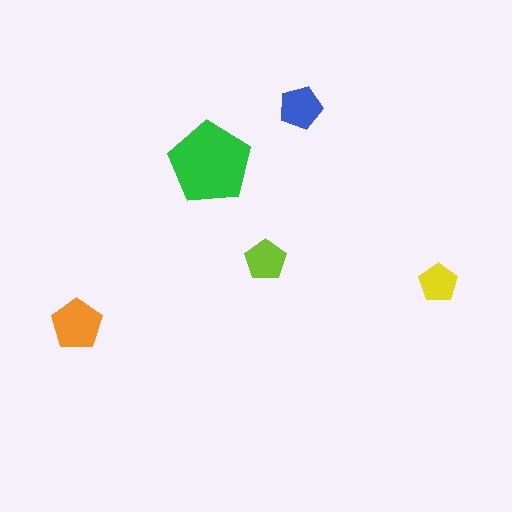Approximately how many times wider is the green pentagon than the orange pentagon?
About 1.5 times wider.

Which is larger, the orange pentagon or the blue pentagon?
The orange one.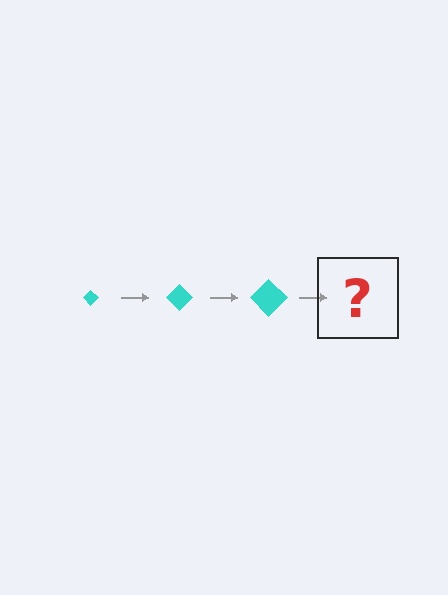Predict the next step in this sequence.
The next step is a cyan diamond, larger than the previous one.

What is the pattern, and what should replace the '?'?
The pattern is that the diamond gets progressively larger each step. The '?' should be a cyan diamond, larger than the previous one.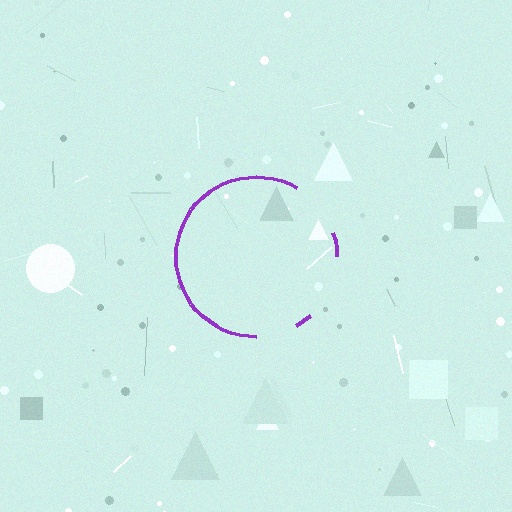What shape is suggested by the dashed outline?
The dashed outline suggests a circle.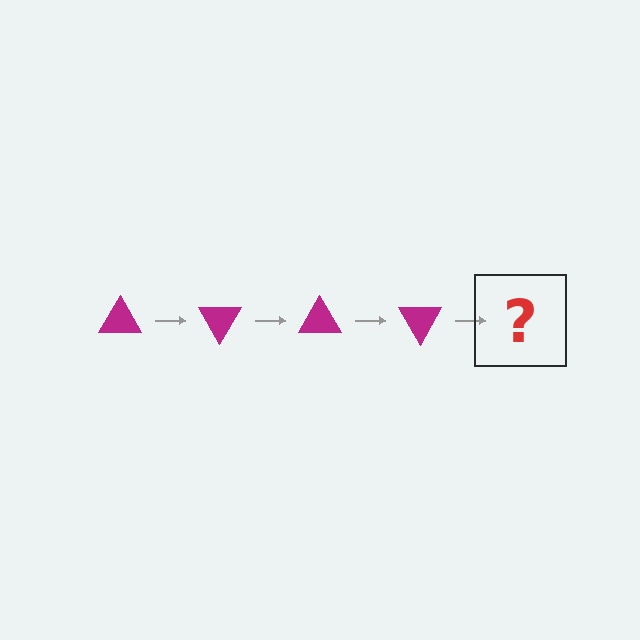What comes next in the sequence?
The next element should be a magenta triangle rotated 240 degrees.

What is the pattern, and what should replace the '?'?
The pattern is that the triangle rotates 60 degrees each step. The '?' should be a magenta triangle rotated 240 degrees.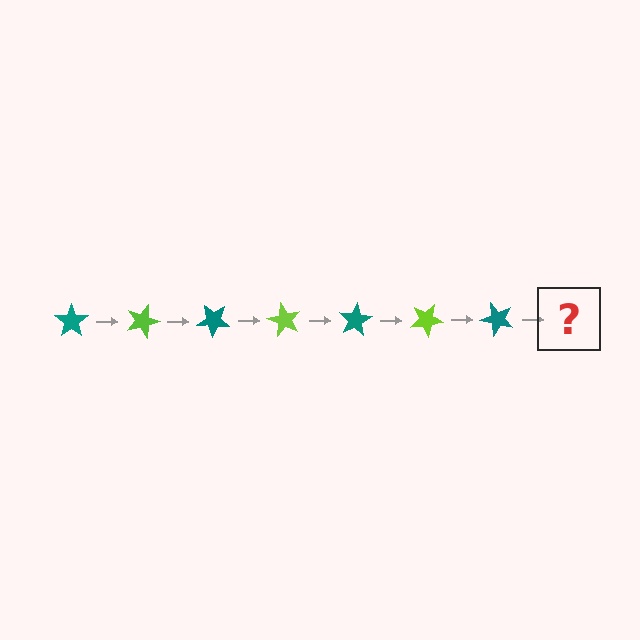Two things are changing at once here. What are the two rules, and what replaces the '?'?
The two rules are that it rotates 20 degrees each step and the color cycles through teal and lime. The '?' should be a lime star, rotated 140 degrees from the start.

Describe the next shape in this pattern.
It should be a lime star, rotated 140 degrees from the start.